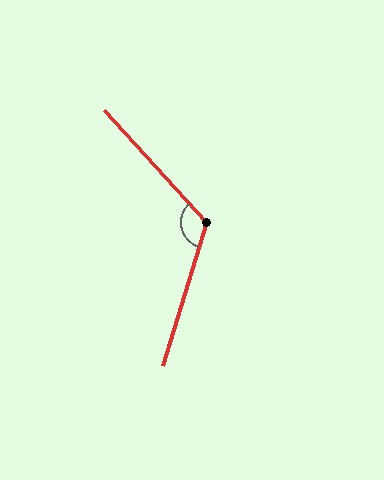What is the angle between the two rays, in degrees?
Approximately 120 degrees.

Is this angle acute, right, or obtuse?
It is obtuse.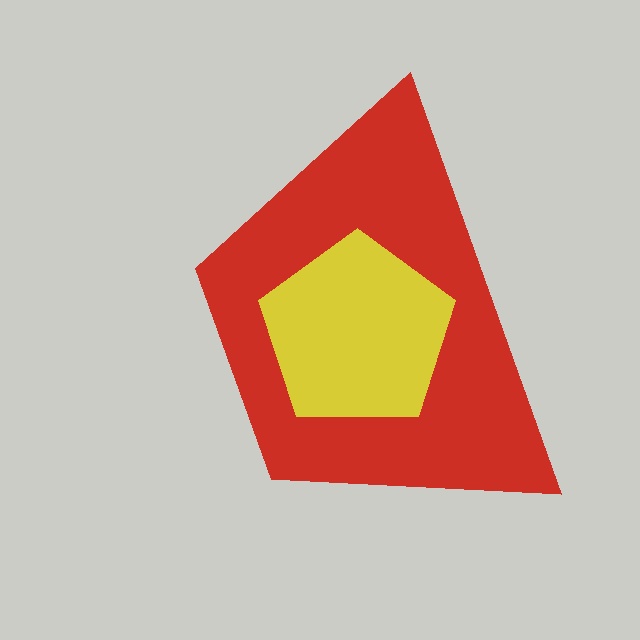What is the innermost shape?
The yellow pentagon.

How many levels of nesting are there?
2.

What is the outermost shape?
The red trapezoid.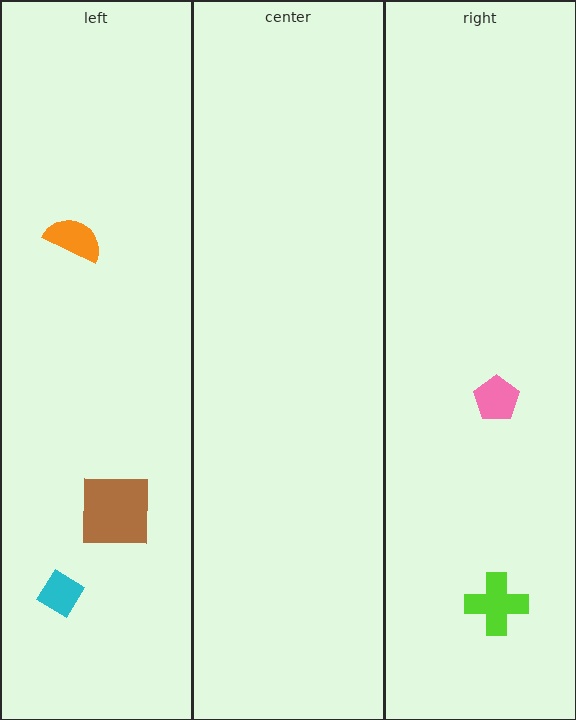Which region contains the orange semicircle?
The left region.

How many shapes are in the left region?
3.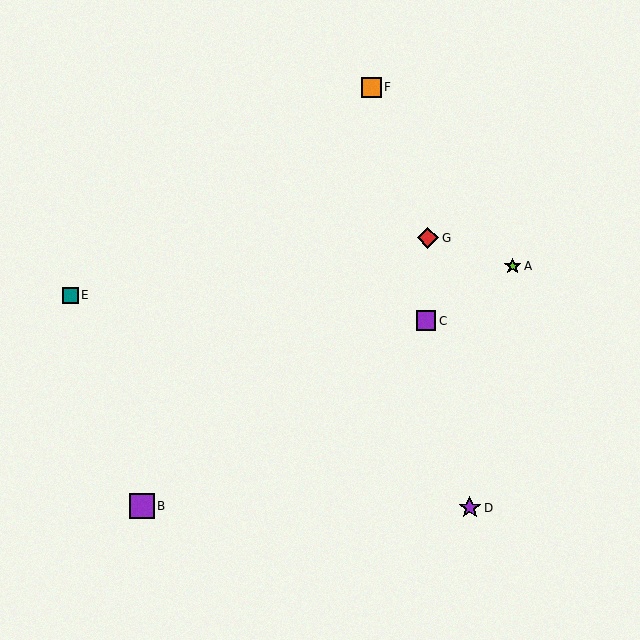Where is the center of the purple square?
The center of the purple square is at (142, 506).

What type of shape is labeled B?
Shape B is a purple square.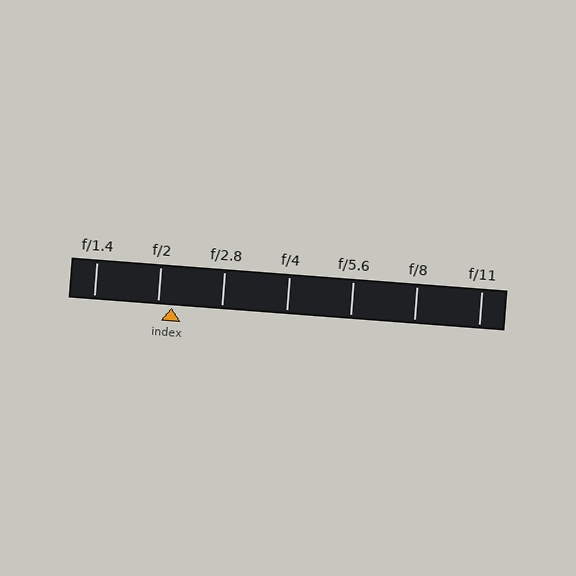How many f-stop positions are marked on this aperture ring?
There are 7 f-stop positions marked.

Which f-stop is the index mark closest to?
The index mark is closest to f/2.